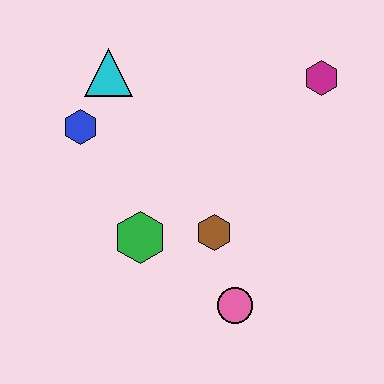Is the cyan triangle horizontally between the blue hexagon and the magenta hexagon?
Yes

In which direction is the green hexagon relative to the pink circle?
The green hexagon is to the left of the pink circle.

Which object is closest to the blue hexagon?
The cyan triangle is closest to the blue hexagon.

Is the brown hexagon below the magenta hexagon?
Yes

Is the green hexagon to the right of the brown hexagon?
No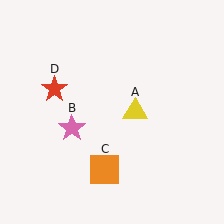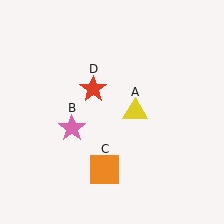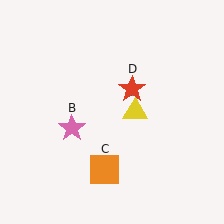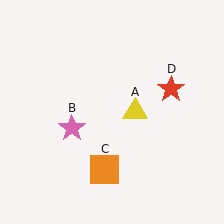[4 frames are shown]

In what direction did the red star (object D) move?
The red star (object D) moved right.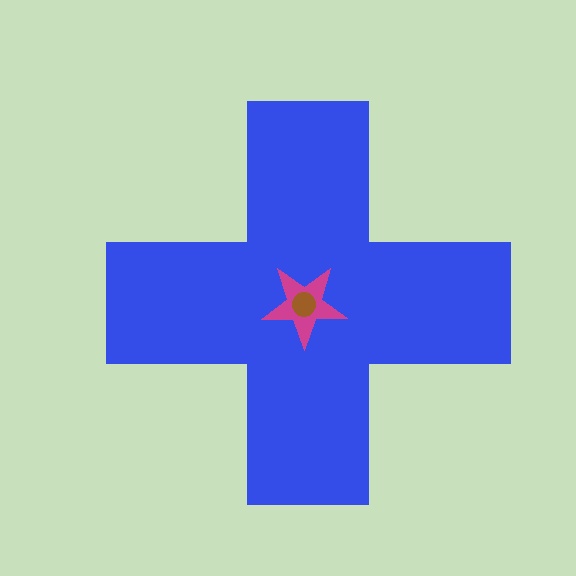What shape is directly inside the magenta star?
The brown circle.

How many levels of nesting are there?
3.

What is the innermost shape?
The brown circle.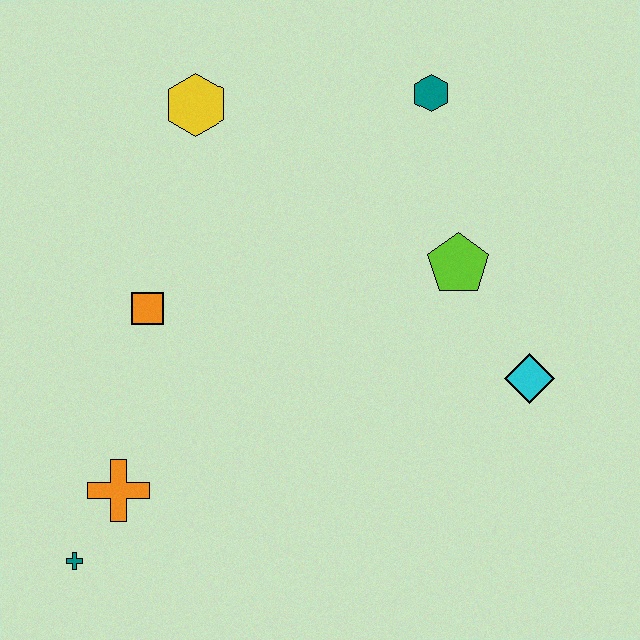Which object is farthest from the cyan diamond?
The teal cross is farthest from the cyan diamond.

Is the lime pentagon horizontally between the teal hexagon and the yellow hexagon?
No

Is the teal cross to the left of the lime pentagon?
Yes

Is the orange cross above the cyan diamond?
No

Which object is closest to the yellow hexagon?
The orange square is closest to the yellow hexagon.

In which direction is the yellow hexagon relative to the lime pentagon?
The yellow hexagon is to the left of the lime pentagon.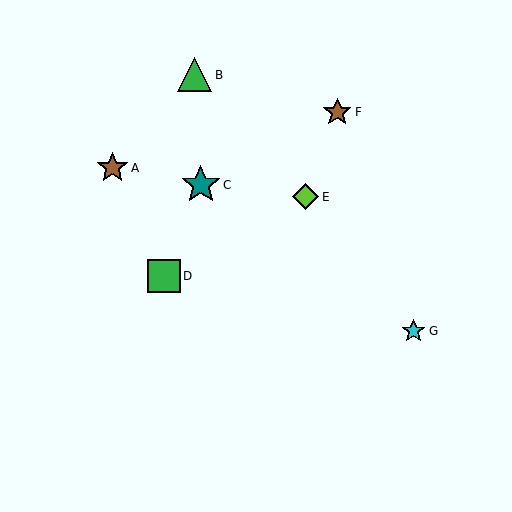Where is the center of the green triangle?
The center of the green triangle is at (195, 75).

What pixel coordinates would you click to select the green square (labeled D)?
Click at (164, 276) to select the green square D.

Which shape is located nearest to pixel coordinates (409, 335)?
The cyan star (labeled G) at (414, 331) is nearest to that location.